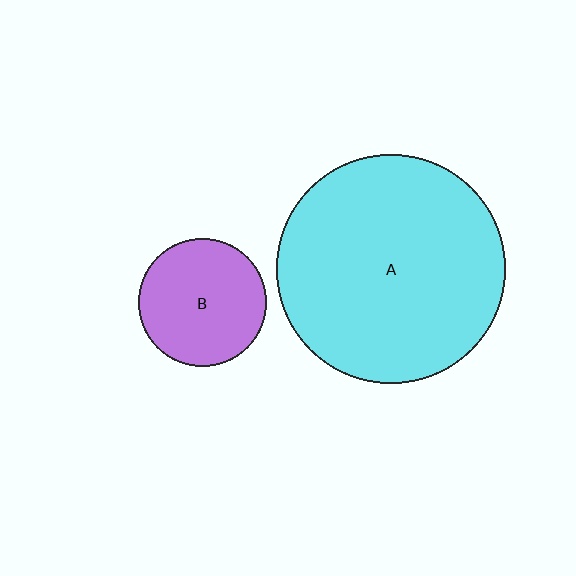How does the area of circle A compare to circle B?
Approximately 3.2 times.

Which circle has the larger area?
Circle A (cyan).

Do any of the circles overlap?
No, none of the circles overlap.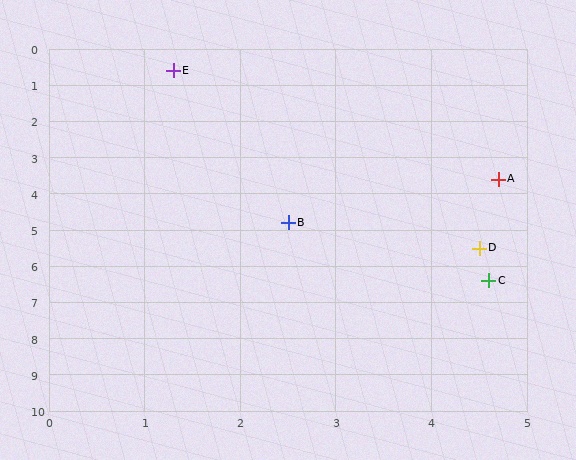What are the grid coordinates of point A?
Point A is at approximately (4.7, 3.6).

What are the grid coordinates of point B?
Point B is at approximately (2.5, 4.8).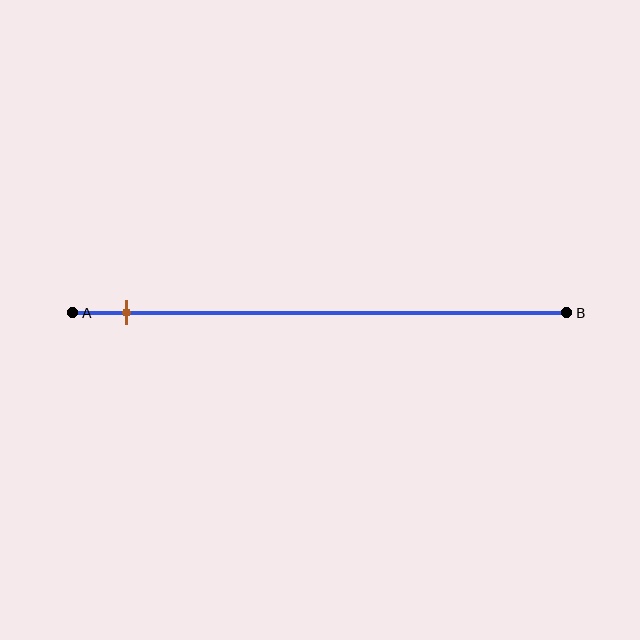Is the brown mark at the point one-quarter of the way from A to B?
No, the mark is at about 10% from A, not at the 25% one-quarter point.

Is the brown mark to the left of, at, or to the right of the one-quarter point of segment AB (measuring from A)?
The brown mark is to the left of the one-quarter point of segment AB.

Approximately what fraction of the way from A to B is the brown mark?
The brown mark is approximately 10% of the way from A to B.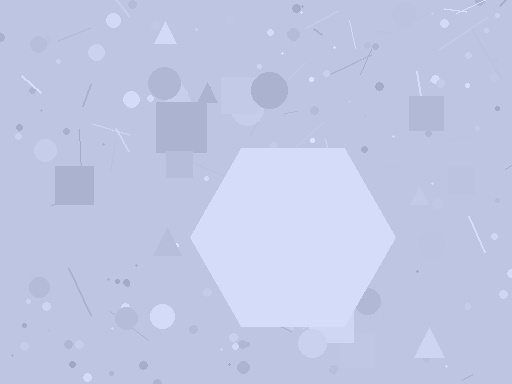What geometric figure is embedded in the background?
A hexagon is embedded in the background.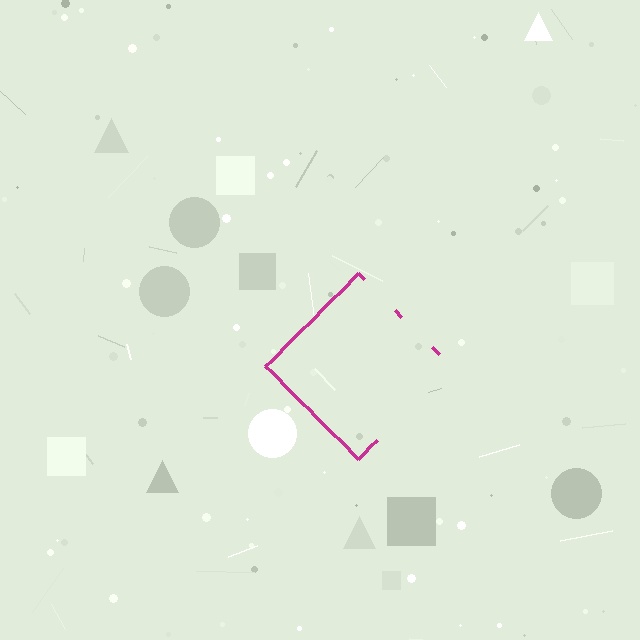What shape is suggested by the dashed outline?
The dashed outline suggests a diamond.